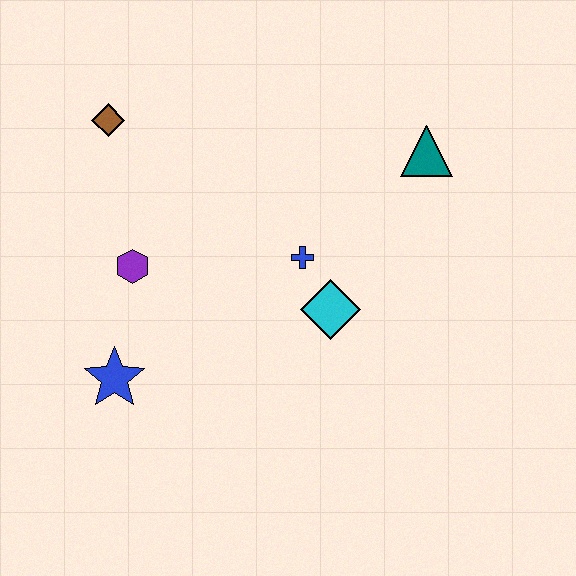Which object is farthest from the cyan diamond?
The brown diamond is farthest from the cyan diamond.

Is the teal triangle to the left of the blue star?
No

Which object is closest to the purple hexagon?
The blue star is closest to the purple hexagon.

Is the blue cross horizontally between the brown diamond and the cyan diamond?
Yes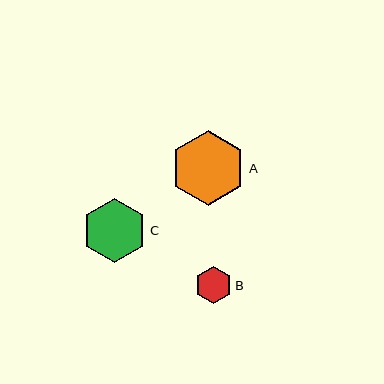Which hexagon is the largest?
Hexagon A is the largest with a size of approximately 75 pixels.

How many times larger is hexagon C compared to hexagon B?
Hexagon C is approximately 1.7 times the size of hexagon B.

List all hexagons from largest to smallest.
From largest to smallest: A, C, B.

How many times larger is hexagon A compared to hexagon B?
Hexagon A is approximately 2.0 times the size of hexagon B.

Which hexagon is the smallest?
Hexagon B is the smallest with a size of approximately 38 pixels.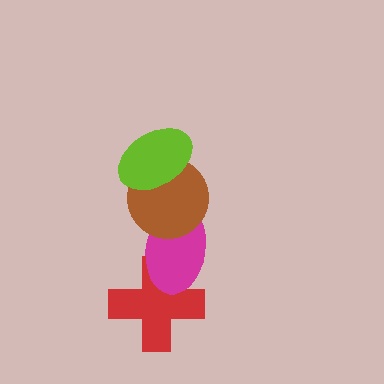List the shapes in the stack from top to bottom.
From top to bottom: the lime ellipse, the brown circle, the magenta ellipse, the red cross.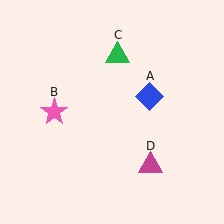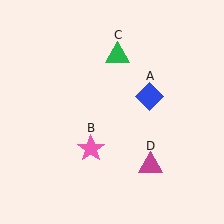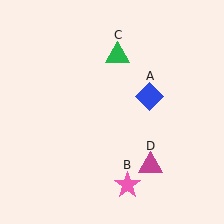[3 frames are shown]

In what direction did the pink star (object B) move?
The pink star (object B) moved down and to the right.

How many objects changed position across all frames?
1 object changed position: pink star (object B).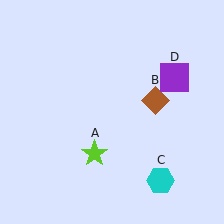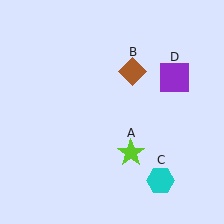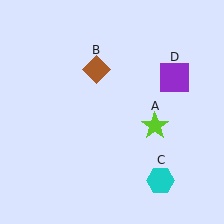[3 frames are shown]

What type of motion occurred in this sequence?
The lime star (object A), brown diamond (object B) rotated counterclockwise around the center of the scene.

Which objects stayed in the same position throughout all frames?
Cyan hexagon (object C) and purple square (object D) remained stationary.